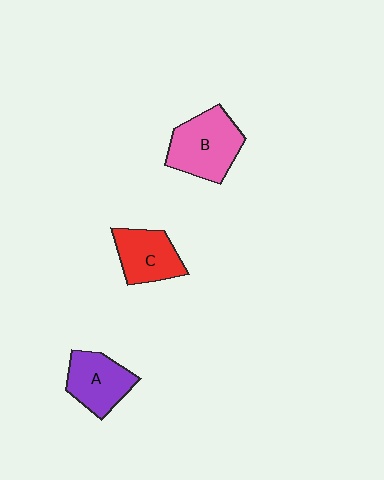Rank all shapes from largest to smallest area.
From largest to smallest: B (pink), A (purple), C (red).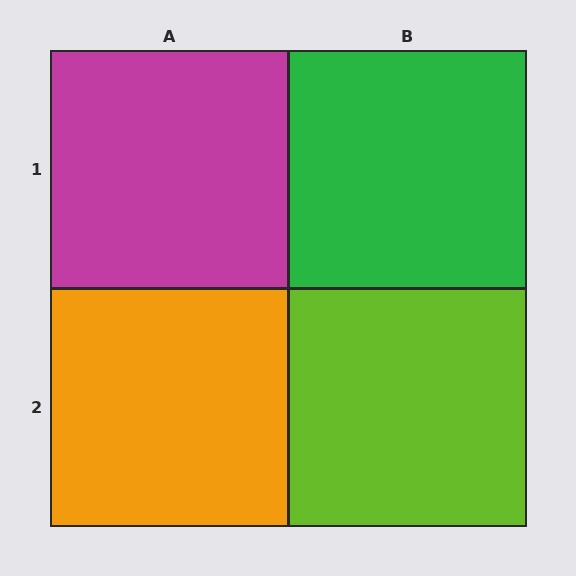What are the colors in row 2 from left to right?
Orange, lime.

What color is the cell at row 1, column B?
Green.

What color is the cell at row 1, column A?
Magenta.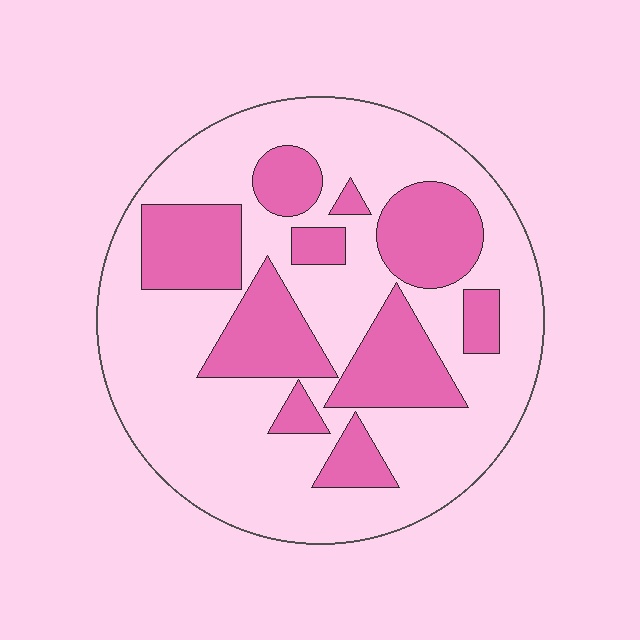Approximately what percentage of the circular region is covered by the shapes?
Approximately 30%.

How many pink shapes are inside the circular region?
10.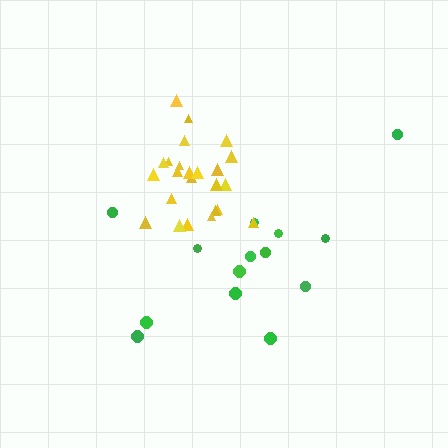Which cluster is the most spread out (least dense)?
Green.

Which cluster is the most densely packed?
Yellow.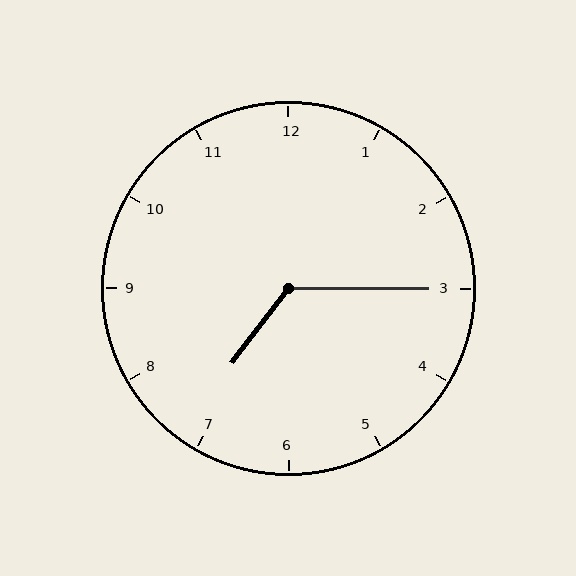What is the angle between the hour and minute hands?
Approximately 128 degrees.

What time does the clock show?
7:15.